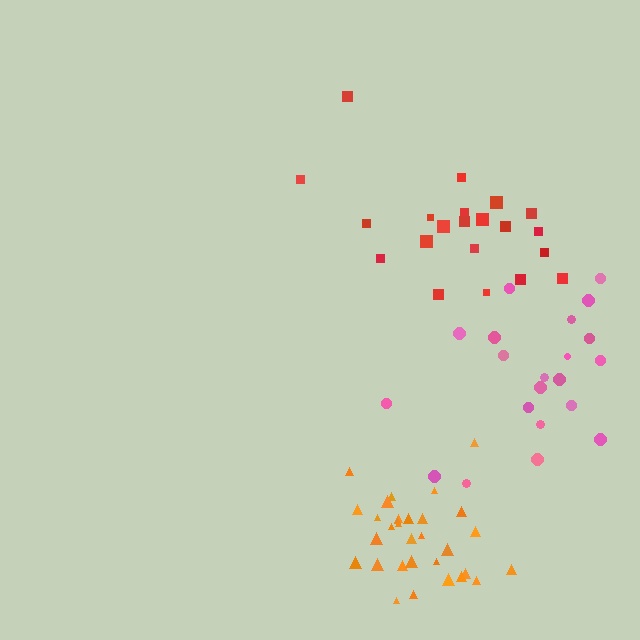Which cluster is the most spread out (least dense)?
Red.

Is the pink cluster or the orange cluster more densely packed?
Orange.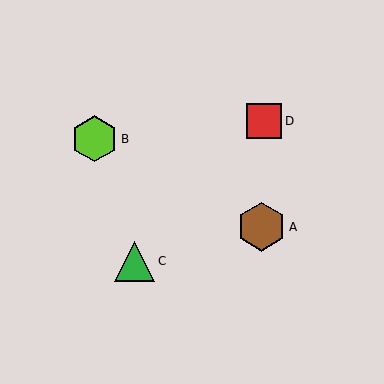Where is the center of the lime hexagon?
The center of the lime hexagon is at (94, 139).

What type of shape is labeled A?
Shape A is a brown hexagon.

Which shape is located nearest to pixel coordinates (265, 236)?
The brown hexagon (labeled A) at (261, 227) is nearest to that location.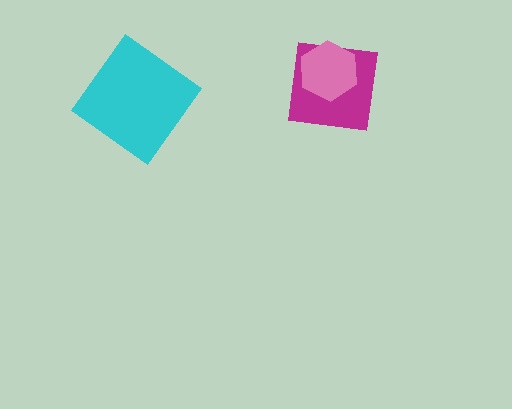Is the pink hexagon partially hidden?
No, no other shape covers it.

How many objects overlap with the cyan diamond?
0 objects overlap with the cyan diamond.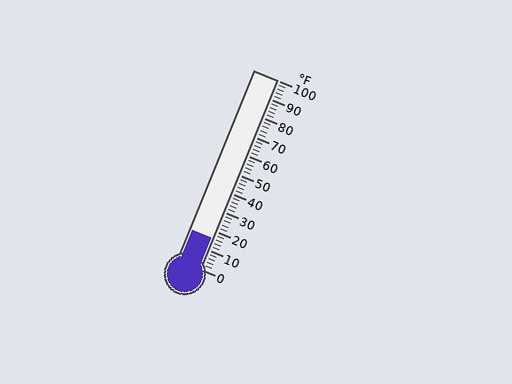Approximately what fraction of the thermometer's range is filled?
The thermometer is filled to approximately 15% of its range.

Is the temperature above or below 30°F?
The temperature is below 30°F.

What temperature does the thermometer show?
The thermometer shows approximately 16°F.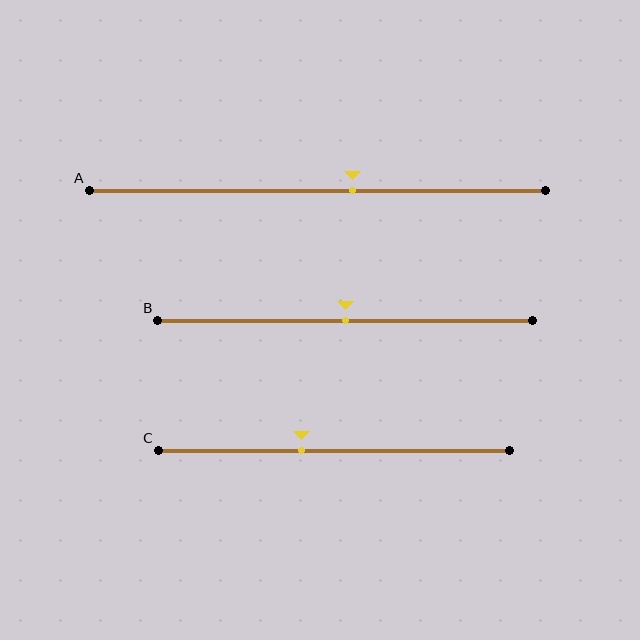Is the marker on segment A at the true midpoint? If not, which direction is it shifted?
No, the marker on segment A is shifted to the right by about 8% of the segment length.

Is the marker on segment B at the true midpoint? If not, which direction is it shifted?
Yes, the marker on segment B is at the true midpoint.